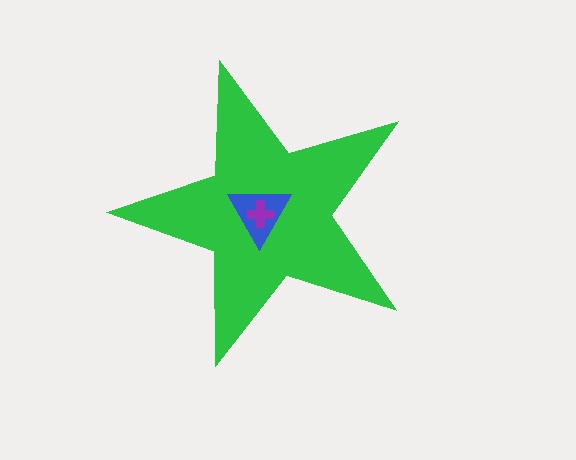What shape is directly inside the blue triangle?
The purple cross.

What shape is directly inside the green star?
The blue triangle.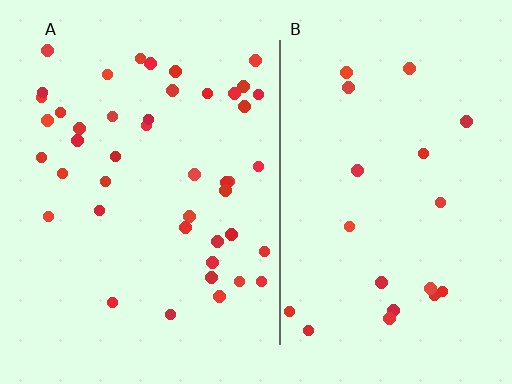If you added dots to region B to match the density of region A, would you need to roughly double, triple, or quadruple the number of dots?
Approximately double.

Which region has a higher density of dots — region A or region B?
A (the left).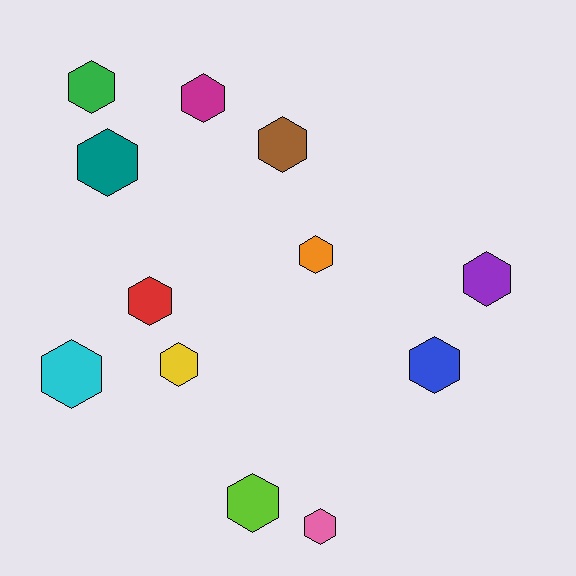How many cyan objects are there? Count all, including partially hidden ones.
There is 1 cyan object.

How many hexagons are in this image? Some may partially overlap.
There are 12 hexagons.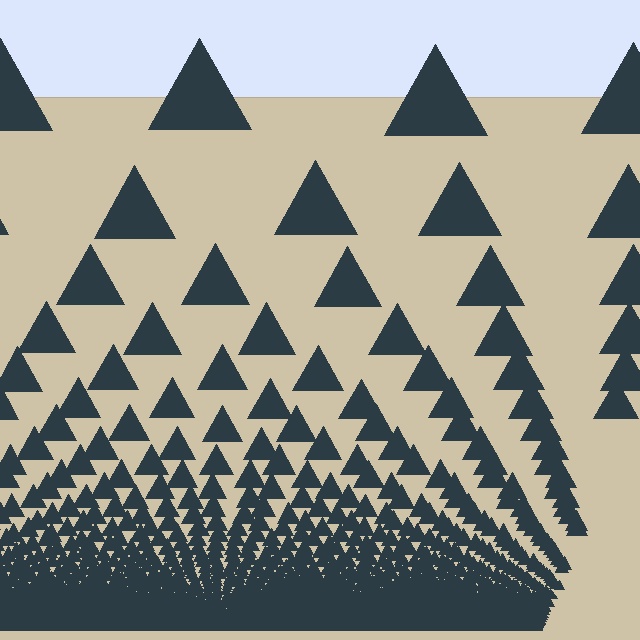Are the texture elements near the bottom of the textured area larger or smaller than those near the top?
Smaller. The gradient is inverted — elements near the bottom are smaller and denser.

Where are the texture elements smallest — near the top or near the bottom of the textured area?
Near the bottom.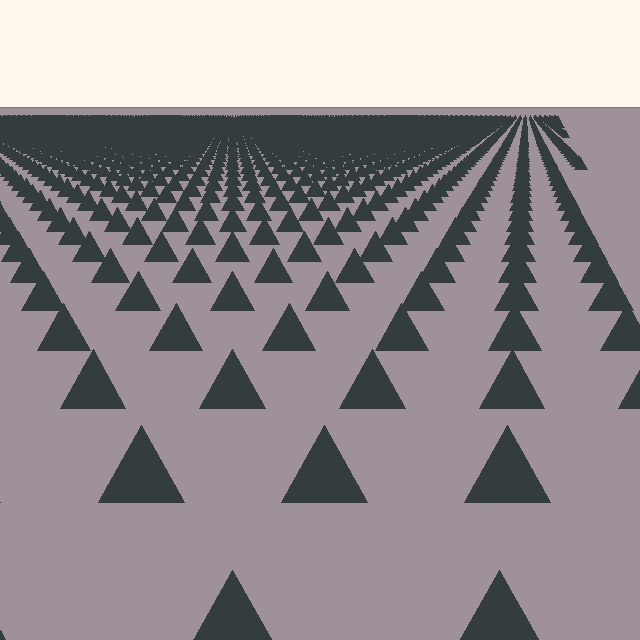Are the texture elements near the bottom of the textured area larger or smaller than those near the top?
Larger. Near the bottom, elements are closer to the viewer and appear at a bigger on-screen size.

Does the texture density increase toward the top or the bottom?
Density increases toward the top.